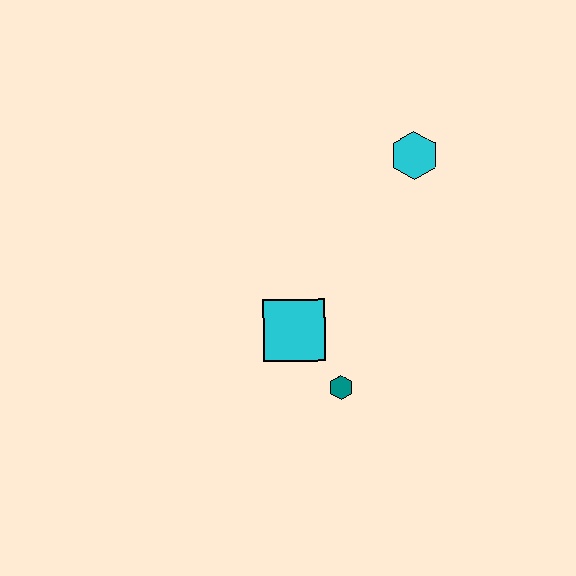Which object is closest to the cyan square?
The teal hexagon is closest to the cyan square.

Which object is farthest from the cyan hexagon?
The teal hexagon is farthest from the cyan hexagon.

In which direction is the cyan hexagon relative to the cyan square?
The cyan hexagon is above the cyan square.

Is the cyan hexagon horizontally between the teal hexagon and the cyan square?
No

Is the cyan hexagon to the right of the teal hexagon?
Yes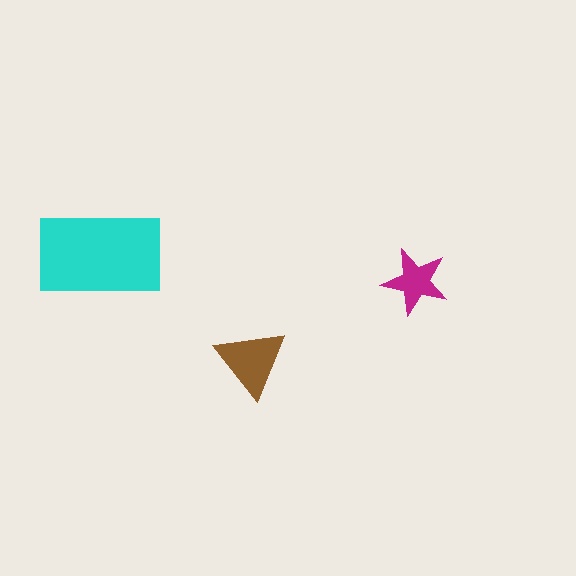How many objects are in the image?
There are 3 objects in the image.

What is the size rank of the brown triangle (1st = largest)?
2nd.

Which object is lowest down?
The brown triangle is bottommost.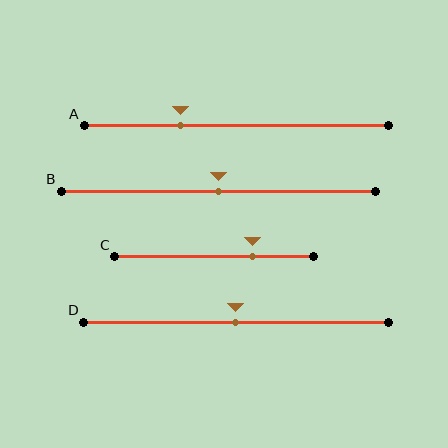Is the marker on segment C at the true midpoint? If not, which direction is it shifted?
No, the marker on segment C is shifted to the right by about 19% of the segment length.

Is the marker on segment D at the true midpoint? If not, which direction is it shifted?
Yes, the marker on segment D is at the true midpoint.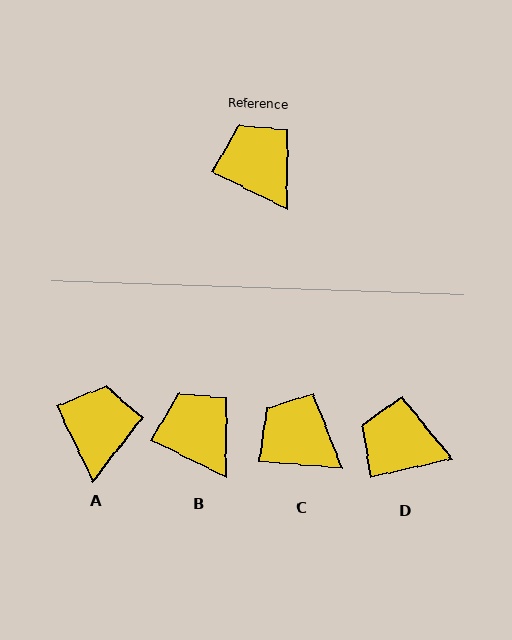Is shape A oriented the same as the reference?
No, it is off by about 37 degrees.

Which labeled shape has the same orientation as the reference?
B.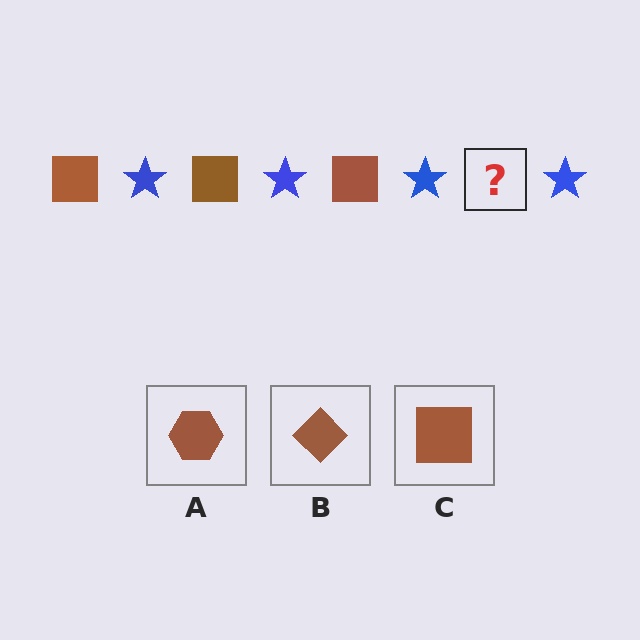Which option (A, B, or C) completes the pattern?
C.